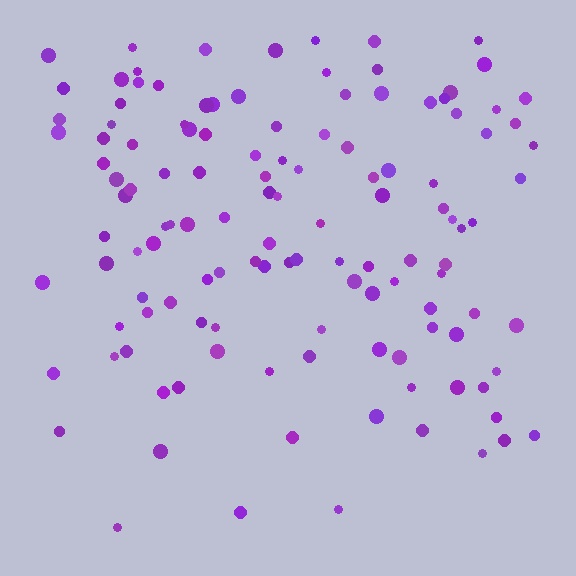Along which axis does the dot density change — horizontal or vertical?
Vertical.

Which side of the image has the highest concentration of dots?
The top.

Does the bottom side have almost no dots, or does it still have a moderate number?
Still a moderate number, just noticeably fewer than the top.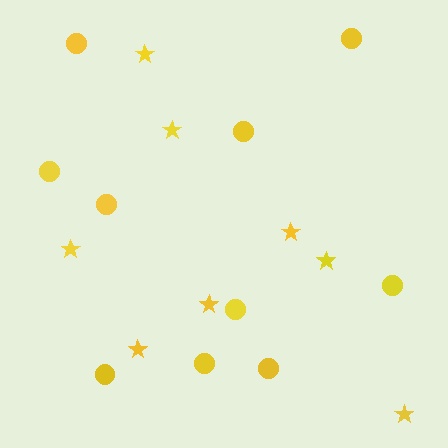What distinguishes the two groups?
There are 2 groups: one group of stars (8) and one group of circles (10).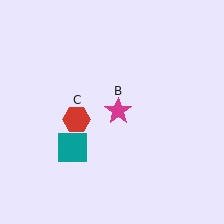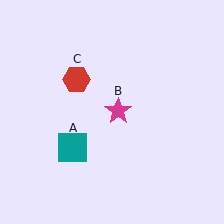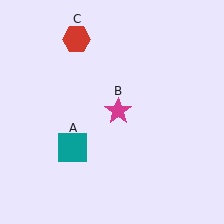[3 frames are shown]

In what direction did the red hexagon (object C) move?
The red hexagon (object C) moved up.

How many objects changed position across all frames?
1 object changed position: red hexagon (object C).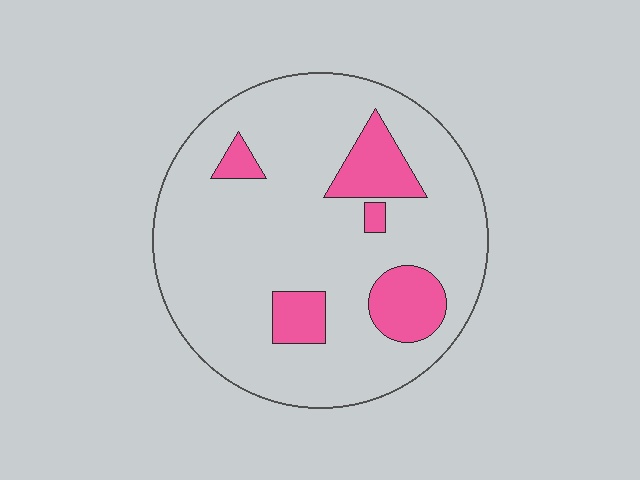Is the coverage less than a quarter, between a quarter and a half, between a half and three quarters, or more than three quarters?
Less than a quarter.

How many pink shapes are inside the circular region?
5.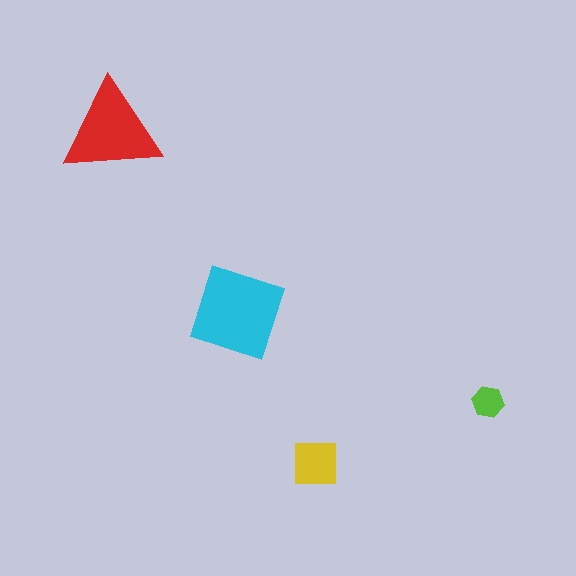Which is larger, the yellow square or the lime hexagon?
The yellow square.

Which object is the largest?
The cyan diamond.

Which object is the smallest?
The lime hexagon.